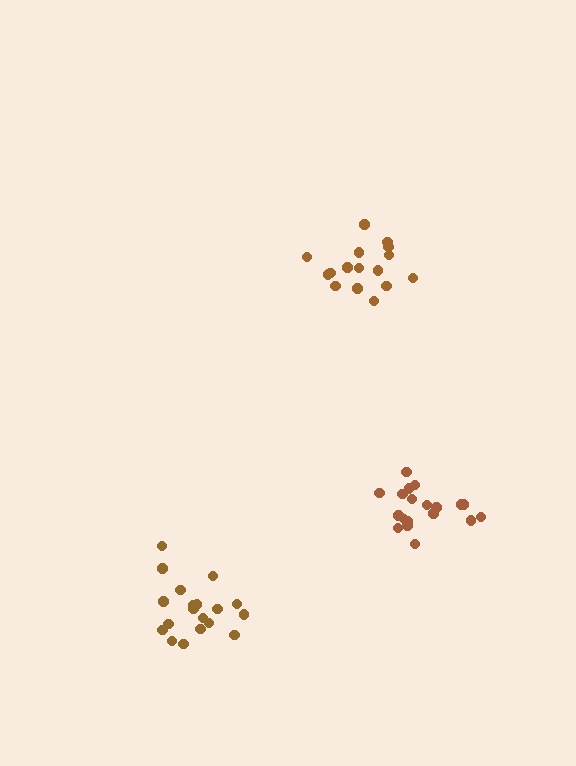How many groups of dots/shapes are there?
There are 3 groups.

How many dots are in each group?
Group 1: 16 dots, Group 2: 19 dots, Group 3: 19 dots (54 total).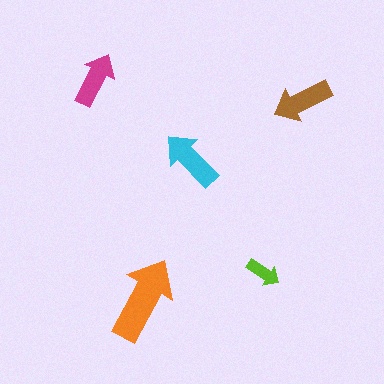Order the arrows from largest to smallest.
the orange one, the cyan one, the brown one, the magenta one, the lime one.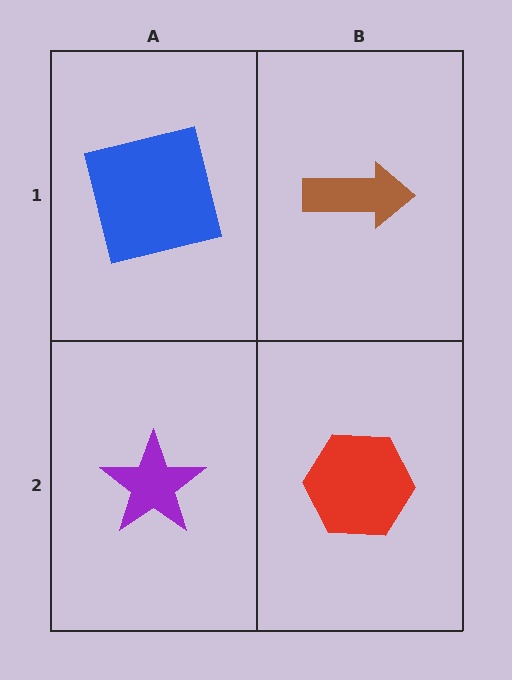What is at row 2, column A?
A purple star.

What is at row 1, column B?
A brown arrow.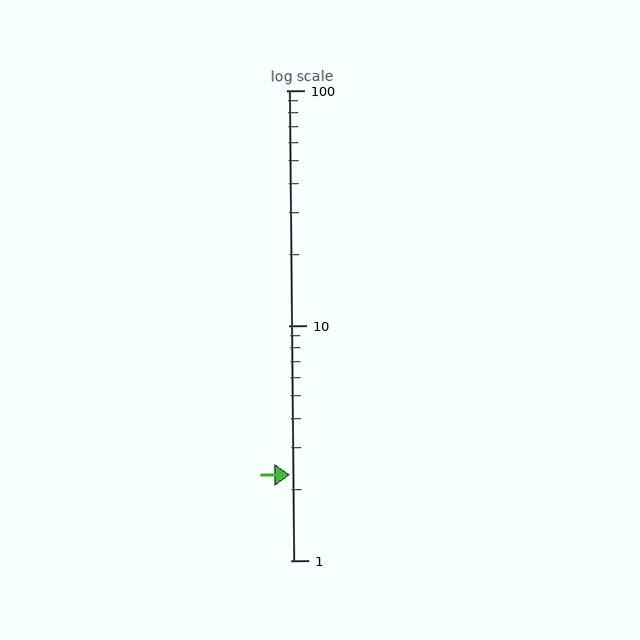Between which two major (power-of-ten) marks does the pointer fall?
The pointer is between 1 and 10.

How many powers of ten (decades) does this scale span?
The scale spans 2 decades, from 1 to 100.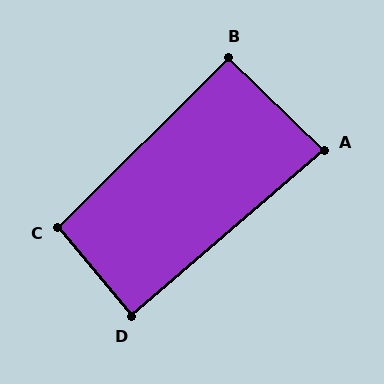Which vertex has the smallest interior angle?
A, at approximately 85 degrees.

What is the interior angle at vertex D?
Approximately 89 degrees (approximately right).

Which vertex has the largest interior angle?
C, at approximately 95 degrees.